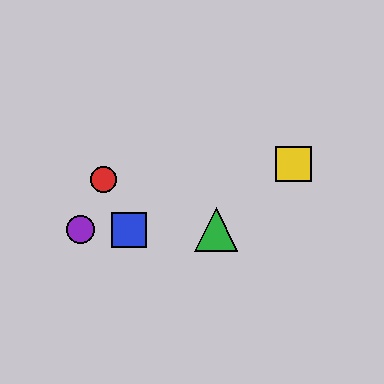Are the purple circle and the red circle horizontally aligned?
No, the purple circle is at y≈230 and the red circle is at y≈179.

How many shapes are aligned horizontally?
3 shapes (the blue square, the green triangle, the purple circle) are aligned horizontally.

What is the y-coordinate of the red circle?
The red circle is at y≈179.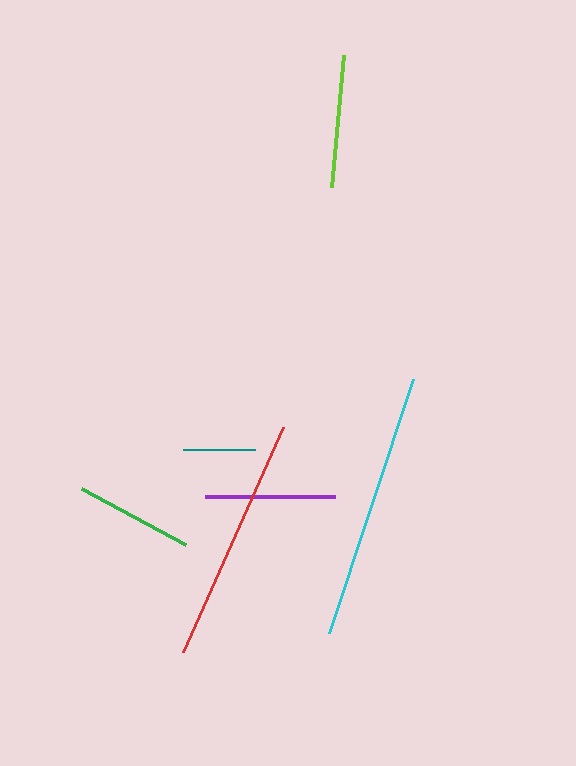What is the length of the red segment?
The red segment is approximately 246 pixels long.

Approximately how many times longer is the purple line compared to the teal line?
The purple line is approximately 1.8 times the length of the teal line.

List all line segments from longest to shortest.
From longest to shortest: cyan, red, lime, purple, green, teal.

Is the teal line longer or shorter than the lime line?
The lime line is longer than the teal line.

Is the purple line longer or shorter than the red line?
The red line is longer than the purple line.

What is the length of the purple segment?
The purple segment is approximately 131 pixels long.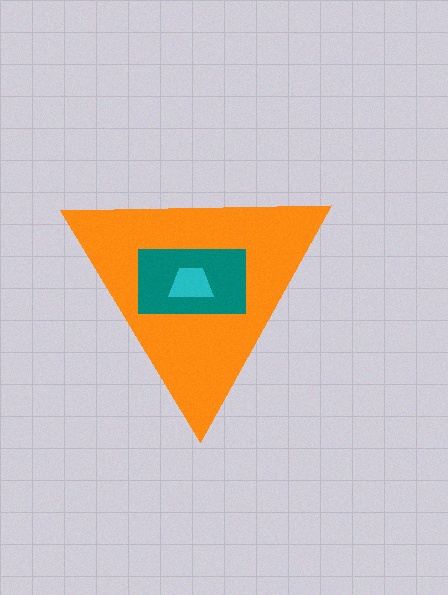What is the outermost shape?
The orange triangle.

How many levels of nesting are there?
3.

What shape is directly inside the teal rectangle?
The cyan trapezoid.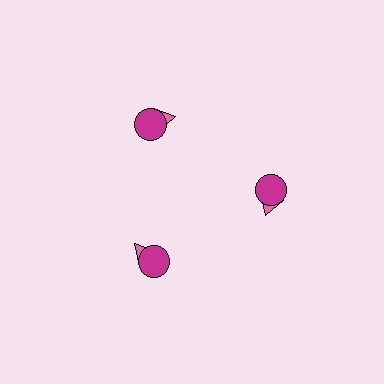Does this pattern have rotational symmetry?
Yes, this pattern has 3-fold rotational symmetry. It looks the same after rotating 120 degrees around the center.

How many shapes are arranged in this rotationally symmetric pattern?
There are 6 shapes, arranged in 3 groups of 2.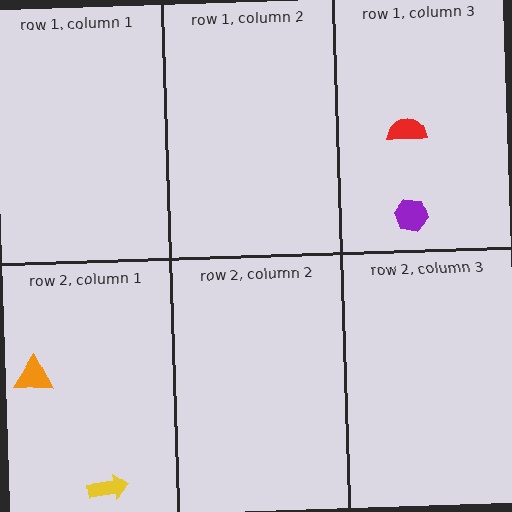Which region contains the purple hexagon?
The row 1, column 3 region.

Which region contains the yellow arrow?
The row 2, column 1 region.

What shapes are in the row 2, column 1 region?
The orange triangle, the yellow arrow.